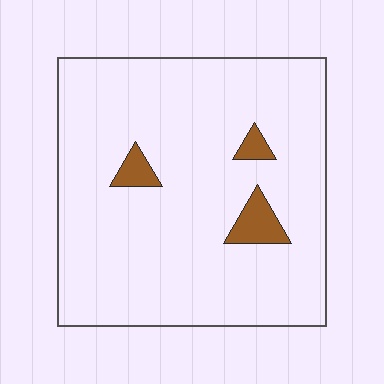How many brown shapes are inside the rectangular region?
3.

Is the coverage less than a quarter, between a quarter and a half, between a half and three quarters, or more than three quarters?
Less than a quarter.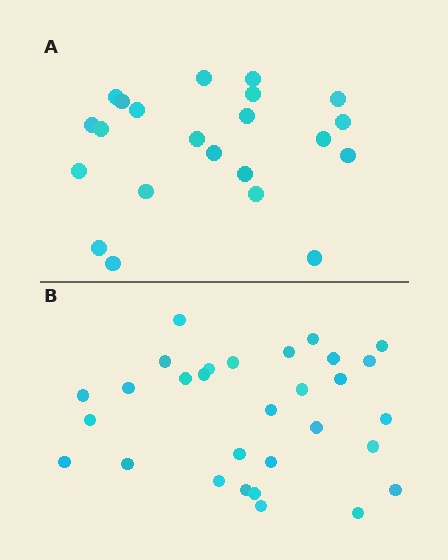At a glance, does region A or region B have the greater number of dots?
Region B (the bottom region) has more dots.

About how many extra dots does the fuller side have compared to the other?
Region B has roughly 8 or so more dots than region A.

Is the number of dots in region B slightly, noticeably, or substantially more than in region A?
Region B has noticeably more, but not dramatically so. The ratio is roughly 1.4 to 1.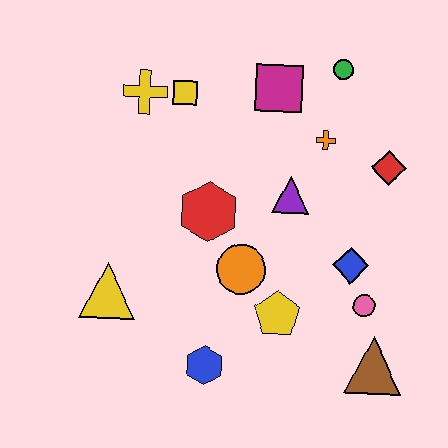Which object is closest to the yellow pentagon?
The orange circle is closest to the yellow pentagon.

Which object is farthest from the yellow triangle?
The green circle is farthest from the yellow triangle.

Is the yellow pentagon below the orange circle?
Yes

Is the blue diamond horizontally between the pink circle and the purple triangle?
Yes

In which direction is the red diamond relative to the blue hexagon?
The red diamond is above the blue hexagon.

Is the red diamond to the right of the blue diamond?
Yes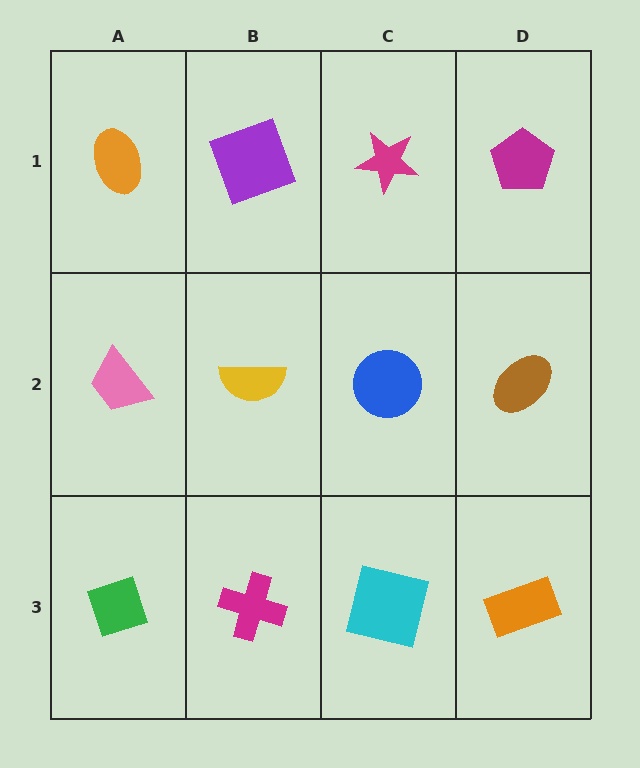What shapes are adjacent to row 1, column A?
A pink trapezoid (row 2, column A), a purple square (row 1, column B).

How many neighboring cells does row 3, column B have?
3.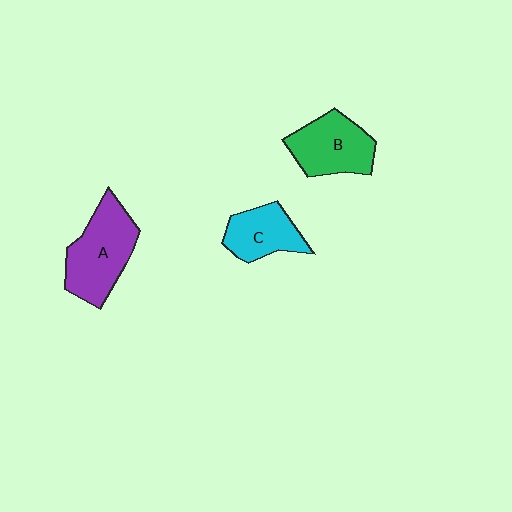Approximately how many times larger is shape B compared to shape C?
Approximately 1.3 times.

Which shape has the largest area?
Shape A (purple).